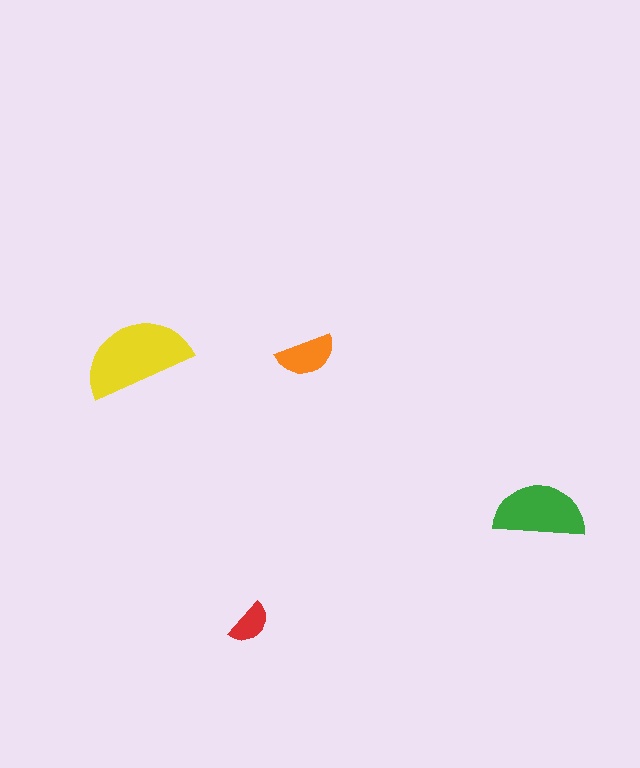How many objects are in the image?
There are 4 objects in the image.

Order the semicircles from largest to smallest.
the yellow one, the green one, the orange one, the red one.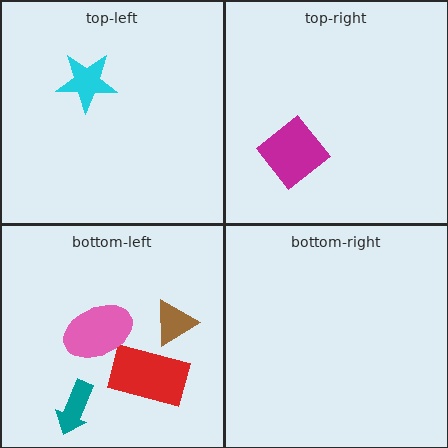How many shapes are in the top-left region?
1.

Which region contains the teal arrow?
The bottom-left region.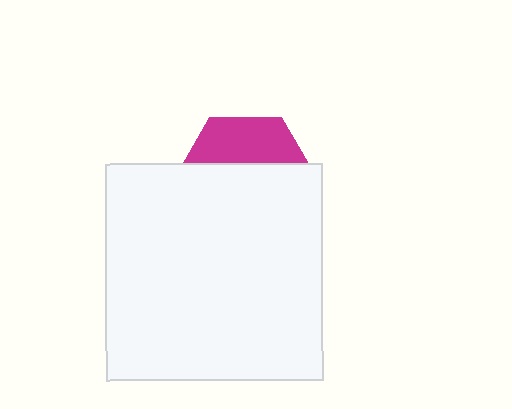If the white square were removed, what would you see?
You would see the complete magenta hexagon.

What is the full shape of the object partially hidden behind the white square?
The partially hidden object is a magenta hexagon.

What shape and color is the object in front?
The object in front is a white square.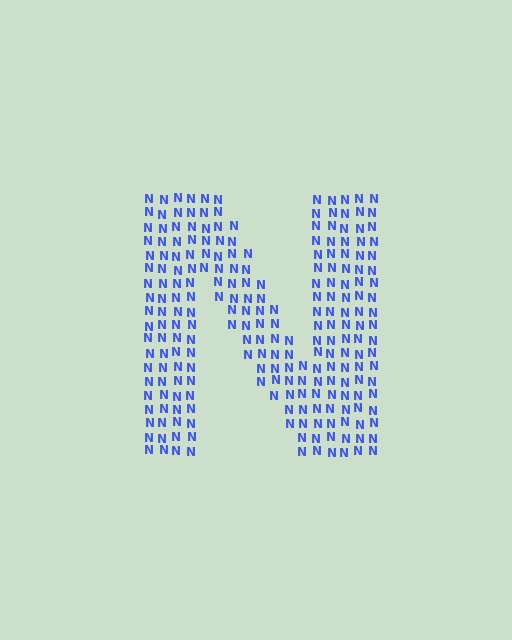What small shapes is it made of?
It is made of small letter N's.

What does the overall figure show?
The overall figure shows the letter N.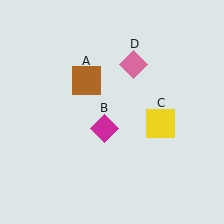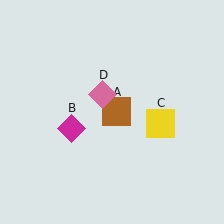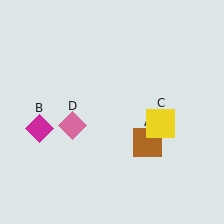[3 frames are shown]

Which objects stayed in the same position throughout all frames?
Yellow square (object C) remained stationary.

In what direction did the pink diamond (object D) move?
The pink diamond (object D) moved down and to the left.